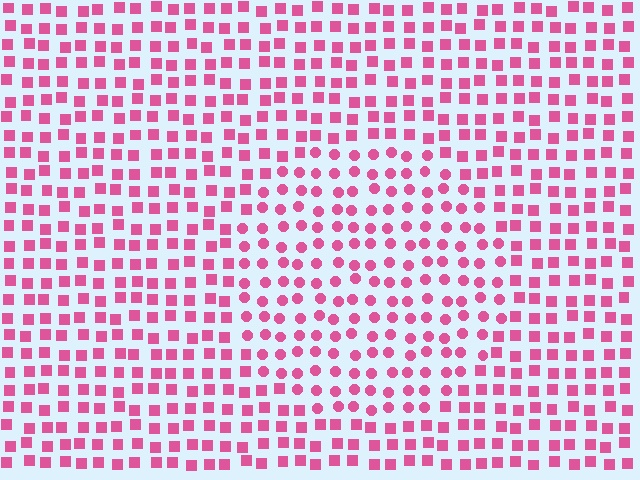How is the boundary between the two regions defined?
The boundary is defined by a change in element shape: circles inside vs. squares outside. All elements share the same color and spacing.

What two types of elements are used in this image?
The image uses circles inside the circle region and squares outside it.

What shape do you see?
I see a circle.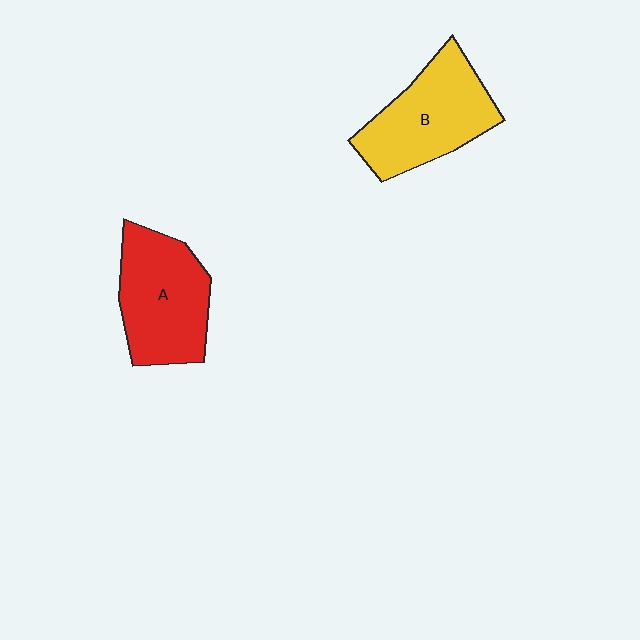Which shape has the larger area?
Shape B (yellow).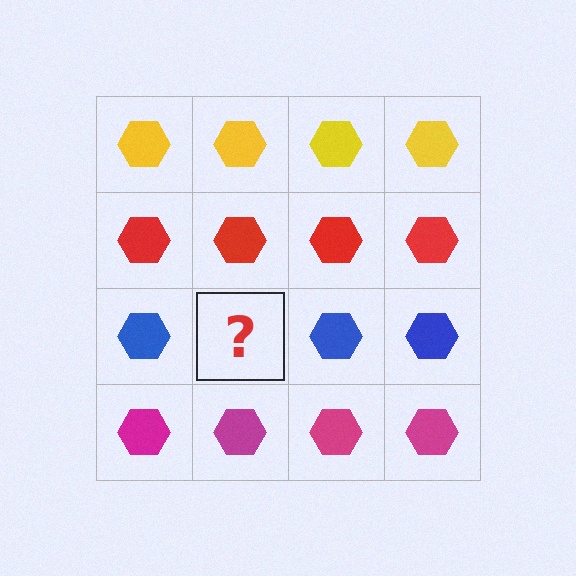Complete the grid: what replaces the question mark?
The question mark should be replaced with a blue hexagon.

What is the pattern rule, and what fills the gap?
The rule is that each row has a consistent color. The gap should be filled with a blue hexagon.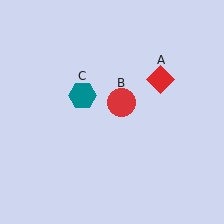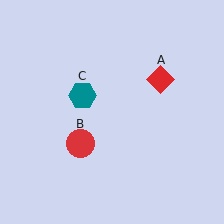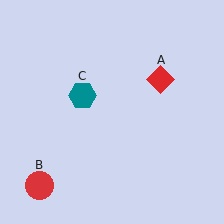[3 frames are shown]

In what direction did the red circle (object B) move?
The red circle (object B) moved down and to the left.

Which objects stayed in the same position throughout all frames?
Red diamond (object A) and teal hexagon (object C) remained stationary.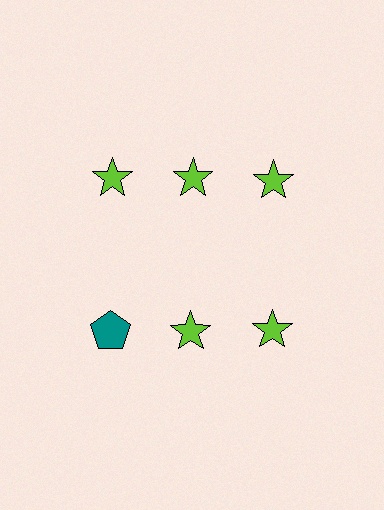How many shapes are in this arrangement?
There are 6 shapes arranged in a grid pattern.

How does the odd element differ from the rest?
It differs in both color (teal instead of lime) and shape (pentagon instead of star).